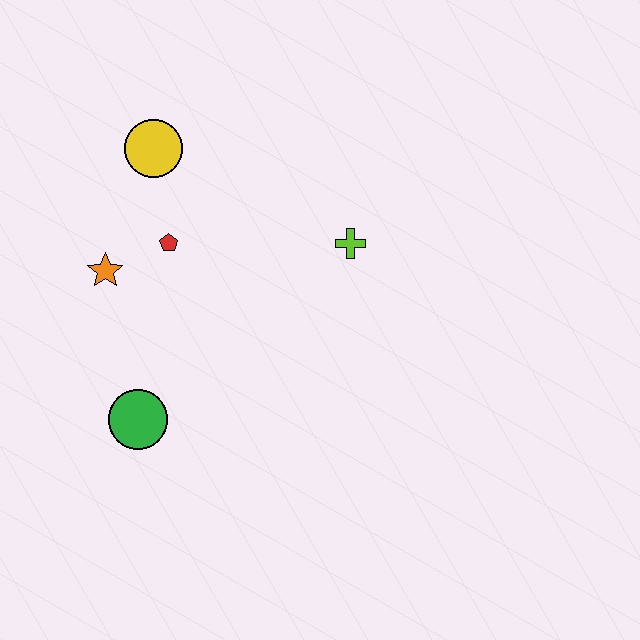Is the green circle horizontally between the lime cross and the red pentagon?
No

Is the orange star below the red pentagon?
Yes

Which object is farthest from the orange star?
The lime cross is farthest from the orange star.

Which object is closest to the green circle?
The orange star is closest to the green circle.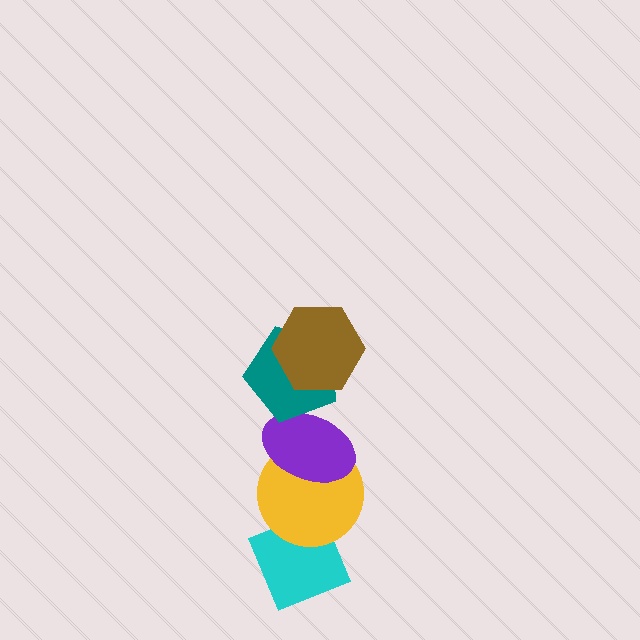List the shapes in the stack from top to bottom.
From top to bottom: the brown hexagon, the teal pentagon, the purple ellipse, the yellow circle, the cyan diamond.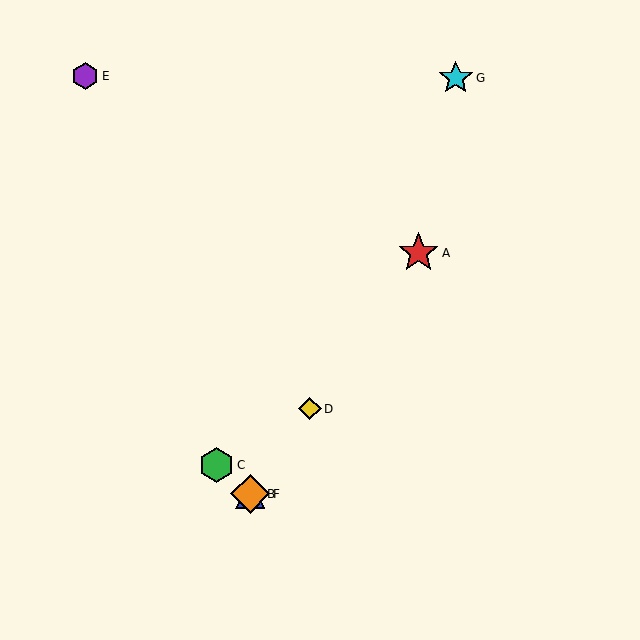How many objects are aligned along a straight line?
4 objects (A, B, D, F) are aligned along a straight line.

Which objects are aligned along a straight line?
Objects A, B, D, F are aligned along a straight line.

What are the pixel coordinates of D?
Object D is at (310, 409).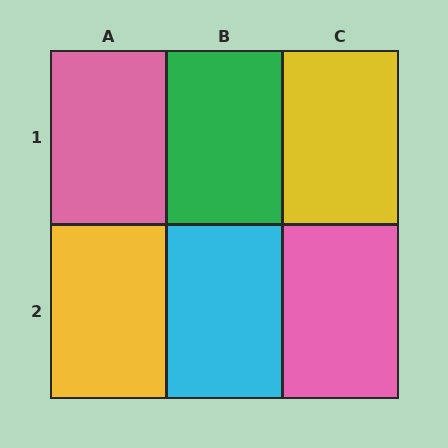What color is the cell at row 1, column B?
Green.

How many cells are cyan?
1 cell is cyan.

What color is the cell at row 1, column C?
Yellow.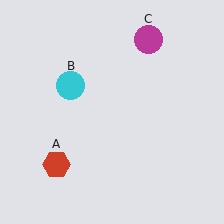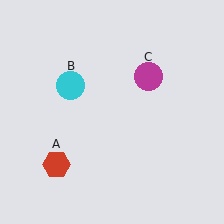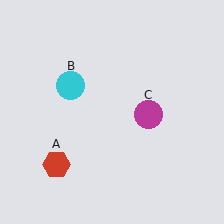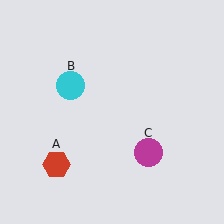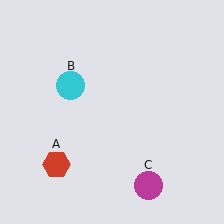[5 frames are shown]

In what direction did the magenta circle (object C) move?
The magenta circle (object C) moved down.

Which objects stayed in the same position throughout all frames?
Red hexagon (object A) and cyan circle (object B) remained stationary.